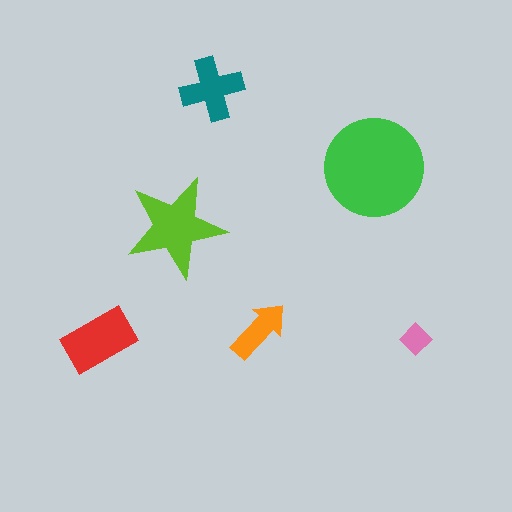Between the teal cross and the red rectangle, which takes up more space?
The red rectangle.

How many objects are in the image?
There are 6 objects in the image.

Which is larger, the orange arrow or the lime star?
The lime star.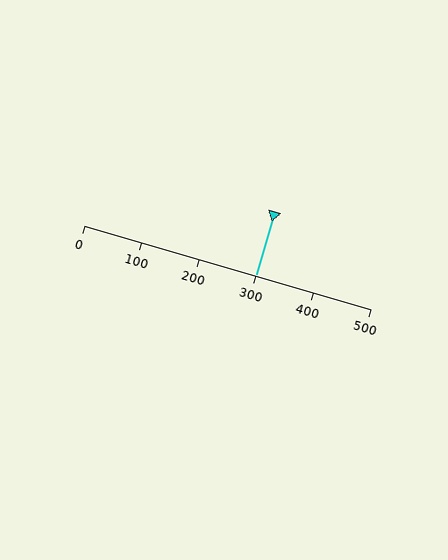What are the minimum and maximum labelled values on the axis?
The axis runs from 0 to 500.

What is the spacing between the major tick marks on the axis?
The major ticks are spaced 100 apart.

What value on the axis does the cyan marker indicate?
The marker indicates approximately 300.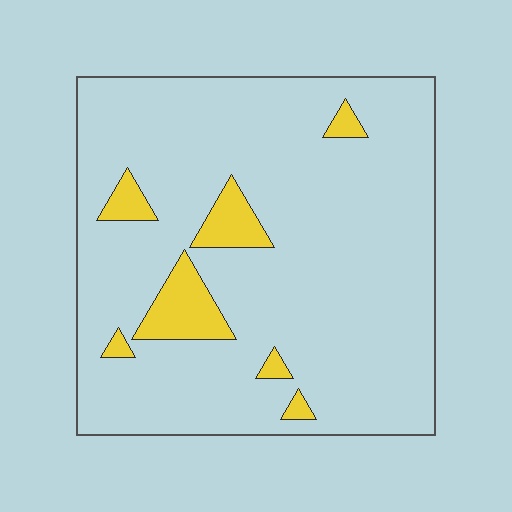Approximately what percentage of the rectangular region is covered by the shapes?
Approximately 10%.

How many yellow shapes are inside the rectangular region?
7.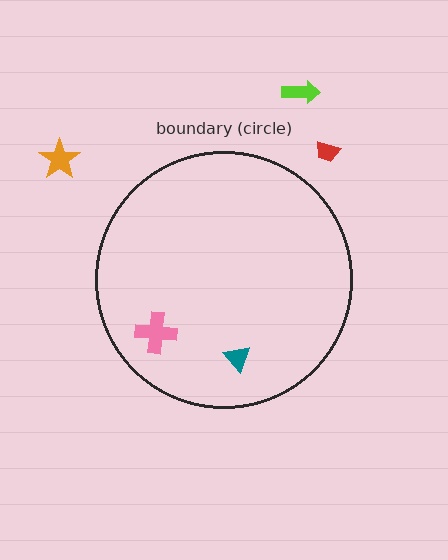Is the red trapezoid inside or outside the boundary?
Outside.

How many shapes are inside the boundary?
2 inside, 3 outside.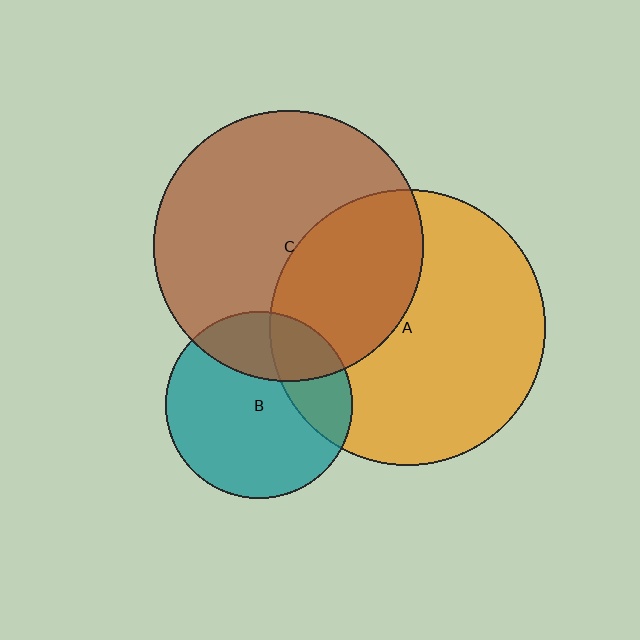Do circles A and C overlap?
Yes.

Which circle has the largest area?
Circle A (orange).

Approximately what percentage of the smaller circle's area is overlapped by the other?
Approximately 35%.